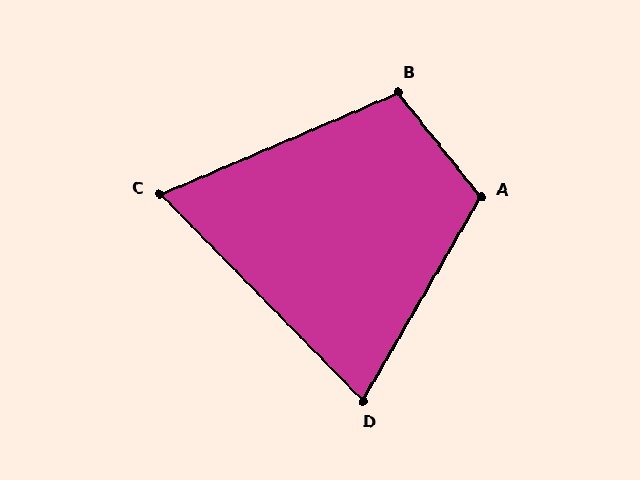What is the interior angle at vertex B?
Approximately 105 degrees (obtuse).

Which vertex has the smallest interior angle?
C, at approximately 69 degrees.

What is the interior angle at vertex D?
Approximately 75 degrees (acute).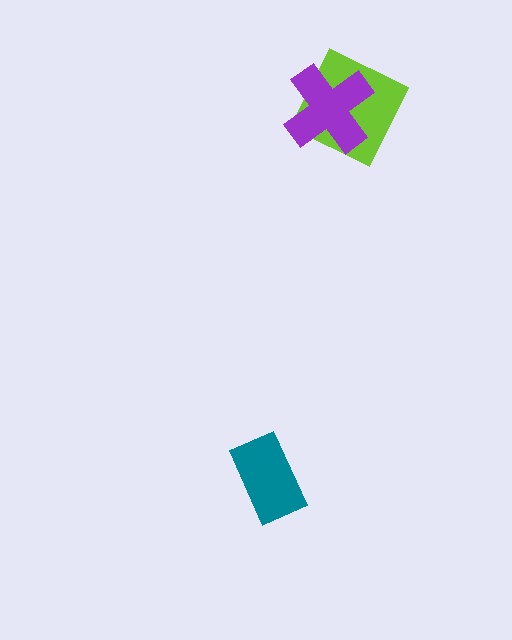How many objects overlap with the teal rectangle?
0 objects overlap with the teal rectangle.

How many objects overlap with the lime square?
1 object overlaps with the lime square.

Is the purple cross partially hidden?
No, no other shape covers it.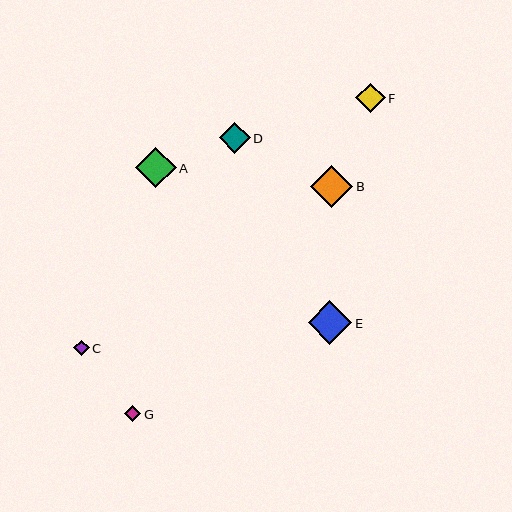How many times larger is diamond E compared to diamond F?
Diamond E is approximately 1.5 times the size of diamond F.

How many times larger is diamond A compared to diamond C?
Diamond A is approximately 2.6 times the size of diamond C.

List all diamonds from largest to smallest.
From largest to smallest: E, B, A, D, F, G, C.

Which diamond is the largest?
Diamond E is the largest with a size of approximately 44 pixels.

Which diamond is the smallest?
Diamond C is the smallest with a size of approximately 16 pixels.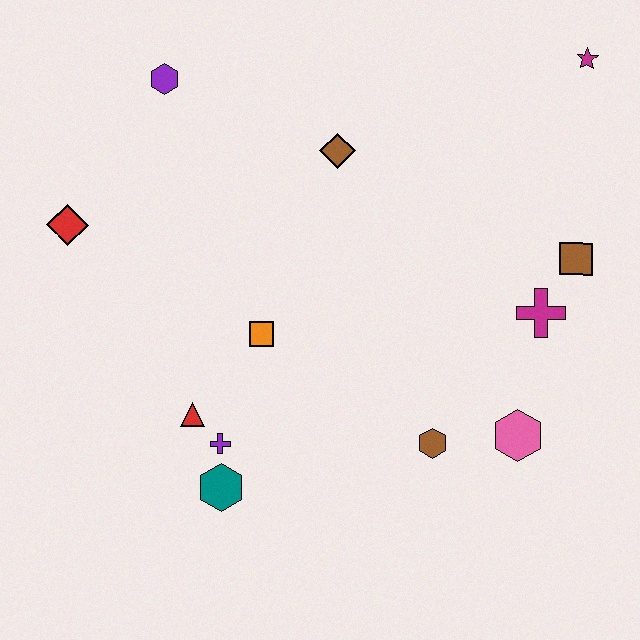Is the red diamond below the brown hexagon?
No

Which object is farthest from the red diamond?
The magenta star is farthest from the red diamond.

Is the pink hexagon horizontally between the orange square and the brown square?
Yes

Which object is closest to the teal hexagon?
The purple cross is closest to the teal hexagon.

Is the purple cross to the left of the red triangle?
No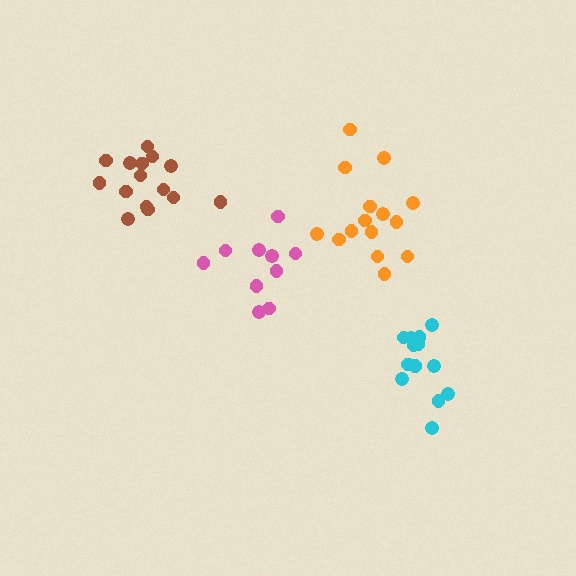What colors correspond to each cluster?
The clusters are colored: pink, cyan, brown, orange.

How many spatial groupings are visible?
There are 4 spatial groupings.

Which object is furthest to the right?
The cyan cluster is rightmost.